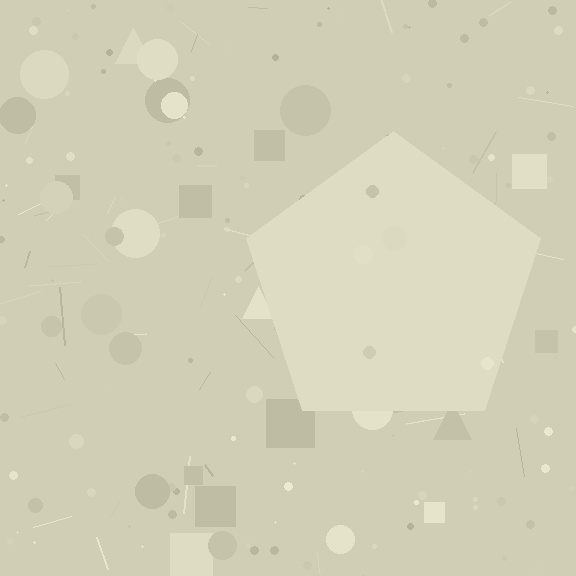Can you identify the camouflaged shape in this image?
The camouflaged shape is a pentagon.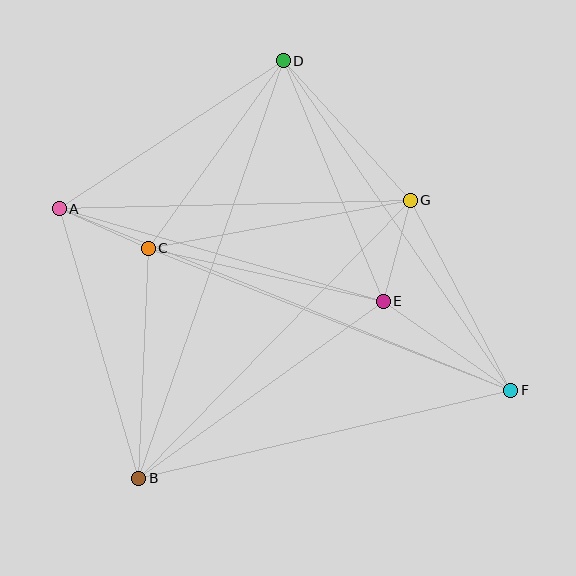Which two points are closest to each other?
Points A and C are closest to each other.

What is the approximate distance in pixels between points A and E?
The distance between A and E is approximately 337 pixels.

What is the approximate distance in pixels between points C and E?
The distance between C and E is approximately 241 pixels.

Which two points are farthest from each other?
Points A and F are farthest from each other.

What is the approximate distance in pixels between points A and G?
The distance between A and G is approximately 351 pixels.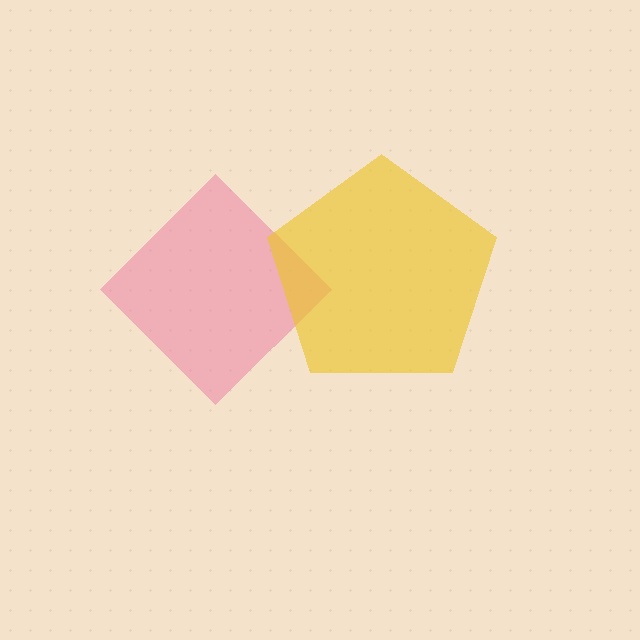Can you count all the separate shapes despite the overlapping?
Yes, there are 2 separate shapes.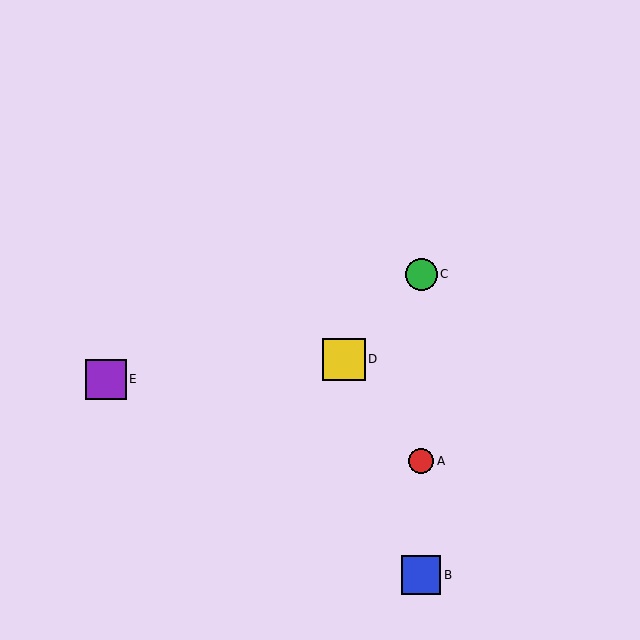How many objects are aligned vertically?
3 objects (A, B, C) are aligned vertically.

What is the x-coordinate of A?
Object A is at x≈421.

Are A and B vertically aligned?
Yes, both are at x≈421.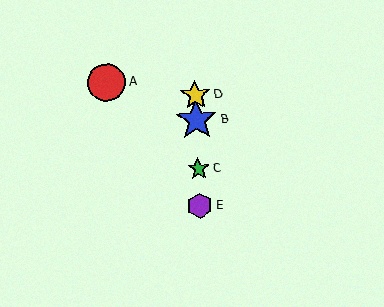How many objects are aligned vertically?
4 objects (B, C, D, E) are aligned vertically.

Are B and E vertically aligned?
Yes, both are at x≈197.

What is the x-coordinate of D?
Object D is at x≈195.